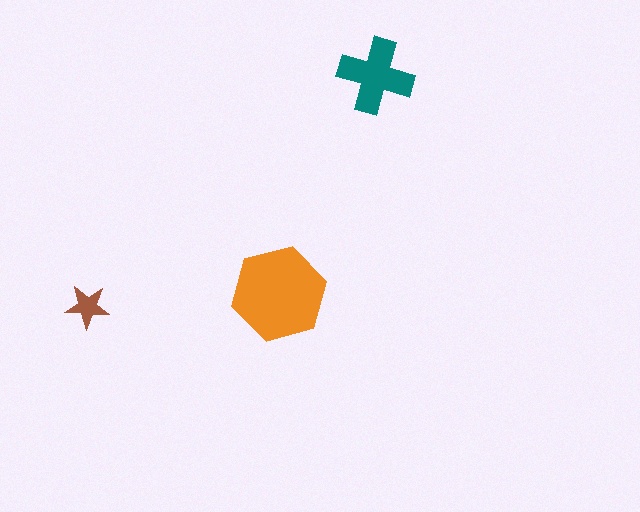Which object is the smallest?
The brown star.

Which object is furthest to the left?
The brown star is leftmost.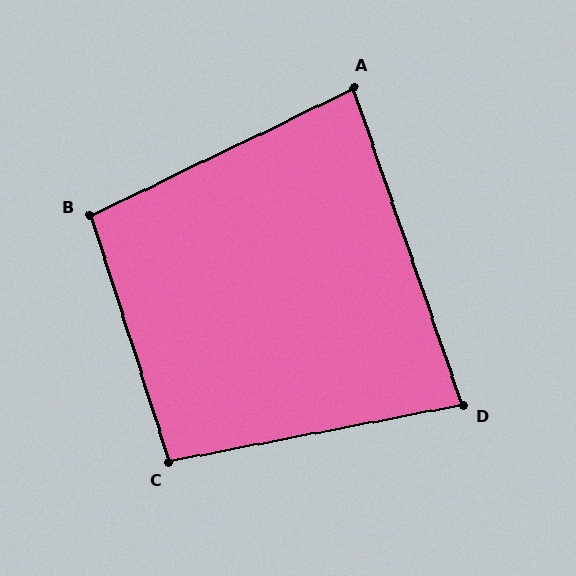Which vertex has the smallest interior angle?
D, at approximately 82 degrees.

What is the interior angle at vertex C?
Approximately 97 degrees (obtuse).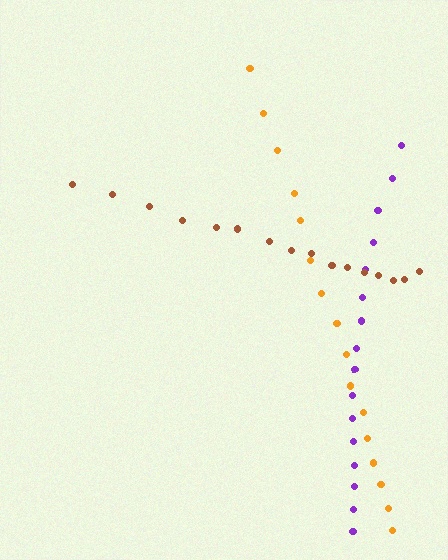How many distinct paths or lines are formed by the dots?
There are 3 distinct paths.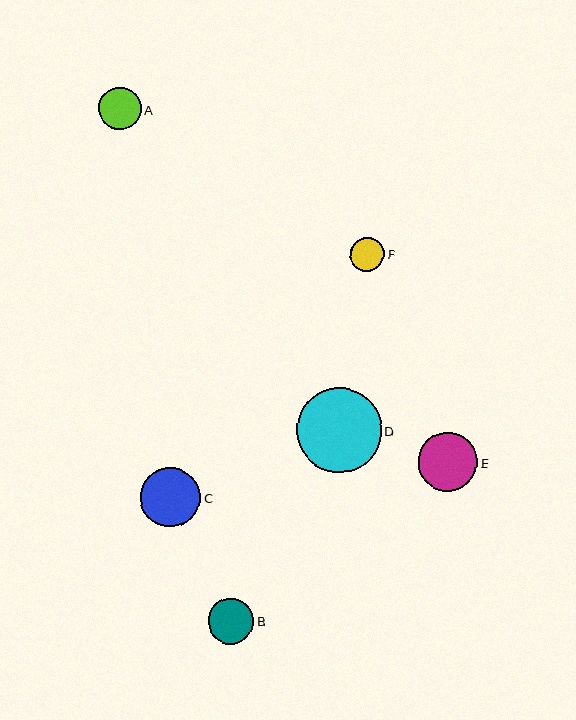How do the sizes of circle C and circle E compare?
Circle C and circle E are approximately the same size.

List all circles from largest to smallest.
From largest to smallest: D, C, E, B, A, F.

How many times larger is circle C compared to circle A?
Circle C is approximately 1.4 times the size of circle A.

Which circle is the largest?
Circle D is the largest with a size of approximately 84 pixels.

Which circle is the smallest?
Circle F is the smallest with a size of approximately 34 pixels.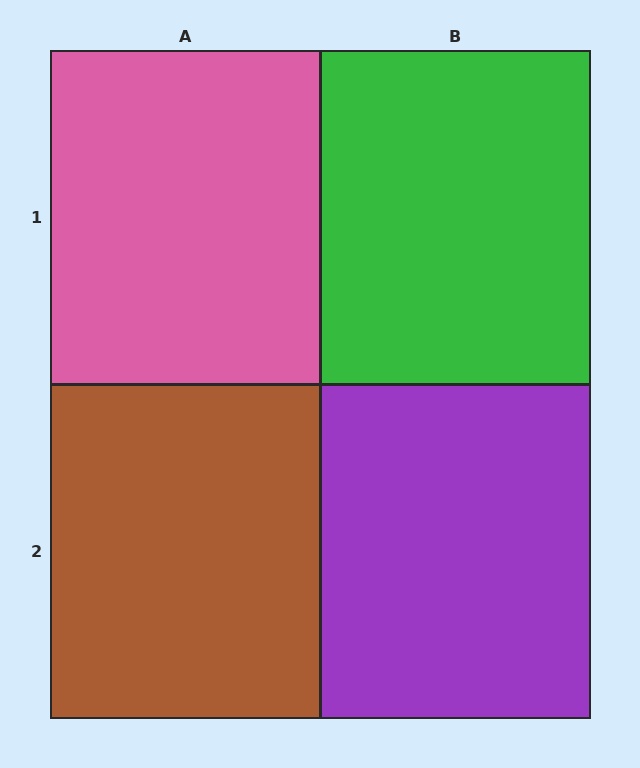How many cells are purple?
1 cell is purple.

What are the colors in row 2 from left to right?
Brown, purple.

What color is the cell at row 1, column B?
Green.